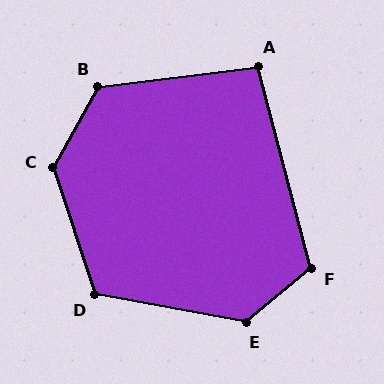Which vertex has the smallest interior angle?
A, at approximately 98 degrees.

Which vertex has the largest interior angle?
C, at approximately 133 degrees.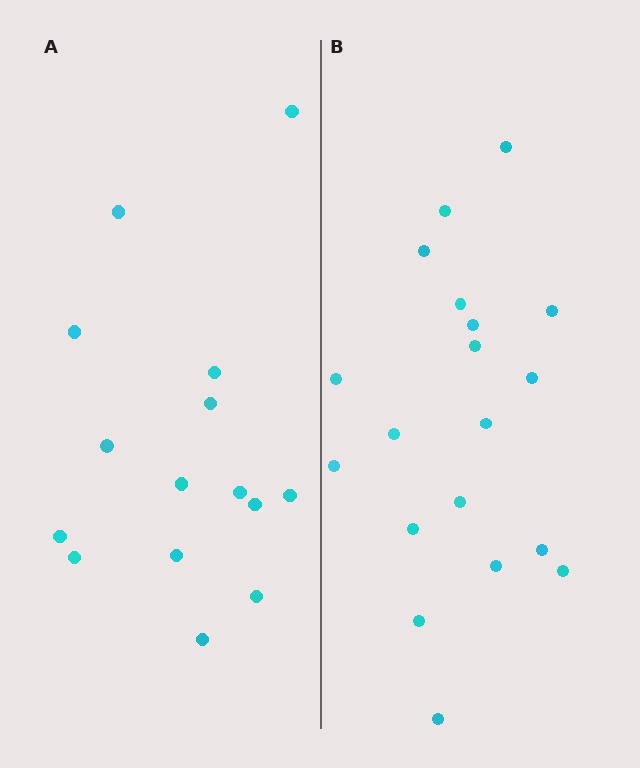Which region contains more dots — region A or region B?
Region B (the right region) has more dots.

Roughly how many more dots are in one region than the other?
Region B has about 4 more dots than region A.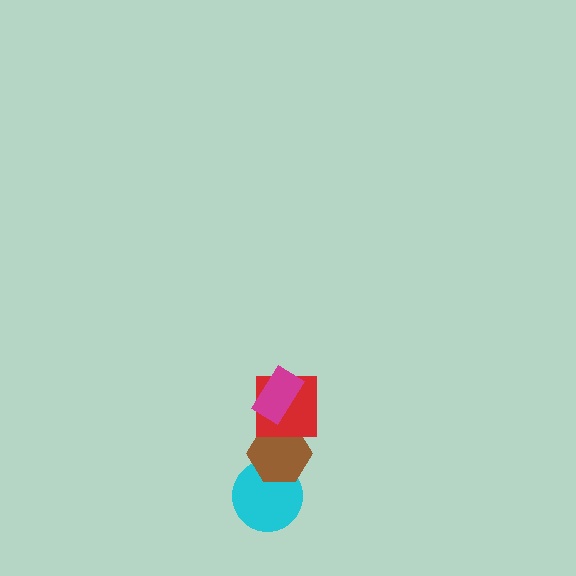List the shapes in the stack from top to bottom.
From top to bottom: the magenta rectangle, the red square, the brown hexagon, the cyan circle.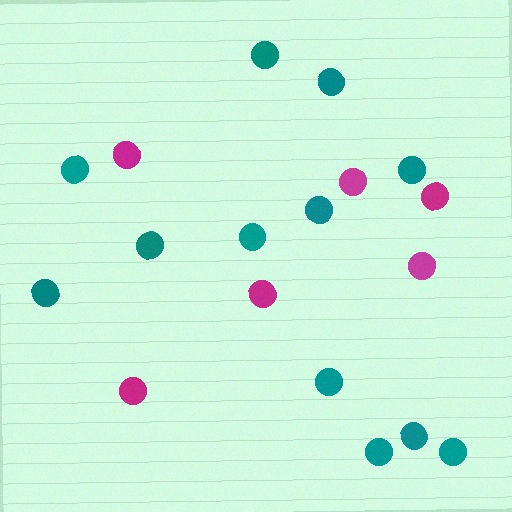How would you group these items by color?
There are 2 groups: one group of teal circles (12) and one group of magenta circles (6).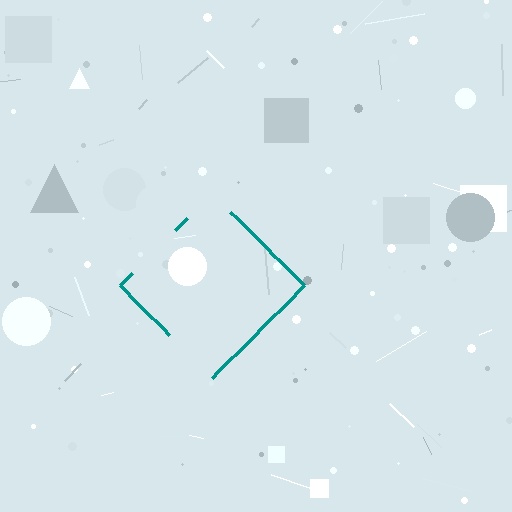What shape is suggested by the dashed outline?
The dashed outline suggests a diamond.